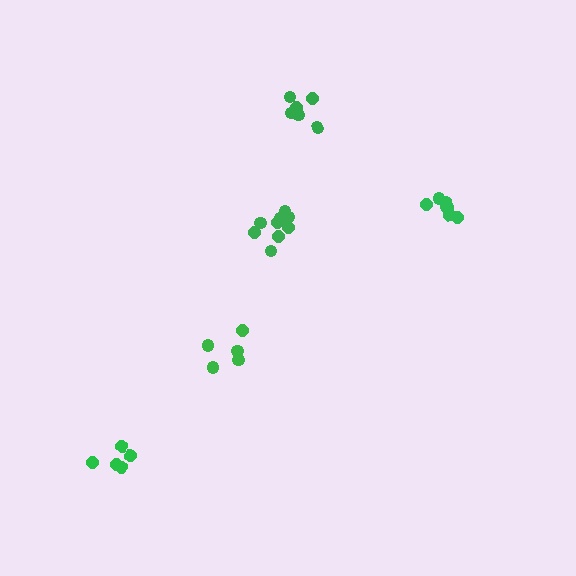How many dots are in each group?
Group 1: 7 dots, Group 2: 5 dots, Group 3: 9 dots, Group 4: 5 dots, Group 5: 7 dots (33 total).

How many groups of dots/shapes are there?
There are 5 groups.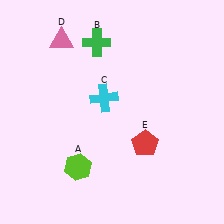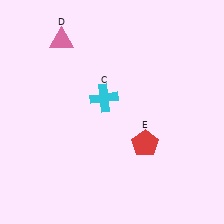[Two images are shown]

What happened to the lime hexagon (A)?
The lime hexagon (A) was removed in Image 2. It was in the bottom-left area of Image 1.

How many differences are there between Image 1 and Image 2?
There are 2 differences between the two images.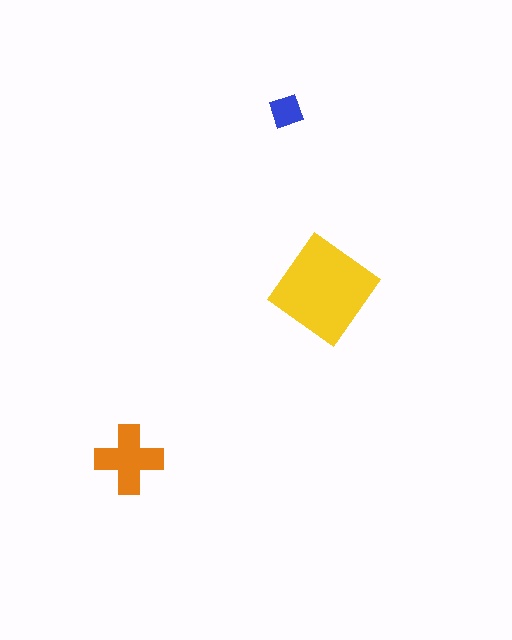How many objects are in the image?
There are 3 objects in the image.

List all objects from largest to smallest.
The yellow diamond, the orange cross, the blue diamond.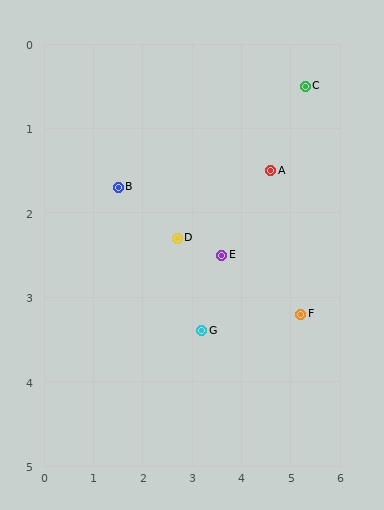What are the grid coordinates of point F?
Point F is at approximately (5.2, 3.2).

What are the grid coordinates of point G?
Point G is at approximately (3.2, 3.4).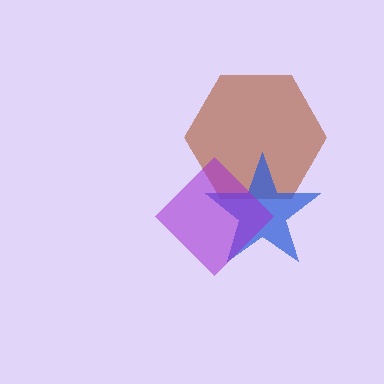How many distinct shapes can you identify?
There are 3 distinct shapes: a brown hexagon, a blue star, a purple diamond.